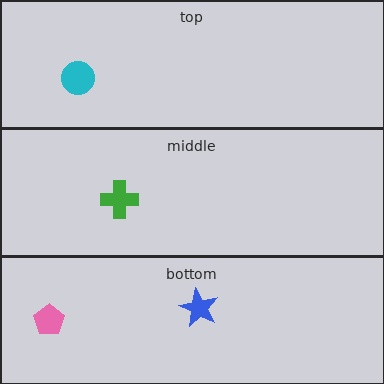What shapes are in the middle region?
The green cross.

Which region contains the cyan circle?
The top region.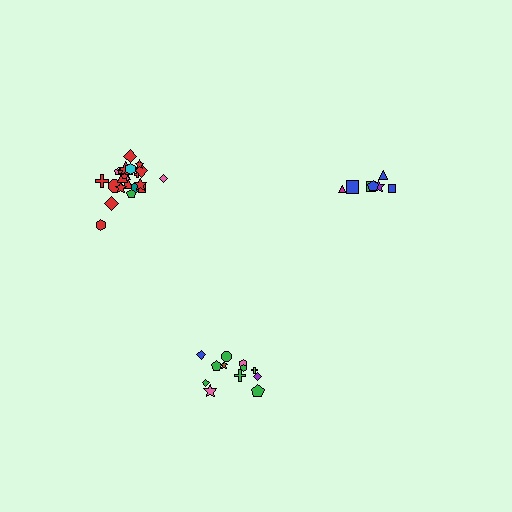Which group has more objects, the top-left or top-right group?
The top-left group.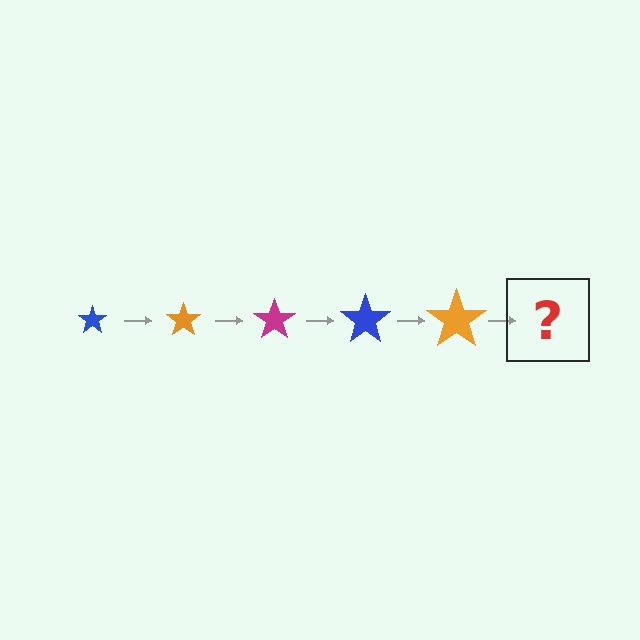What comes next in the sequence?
The next element should be a magenta star, larger than the previous one.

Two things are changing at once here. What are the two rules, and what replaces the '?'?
The two rules are that the star grows larger each step and the color cycles through blue, orange, and magenta. The '?' should be a magenta star, larger than the previous one.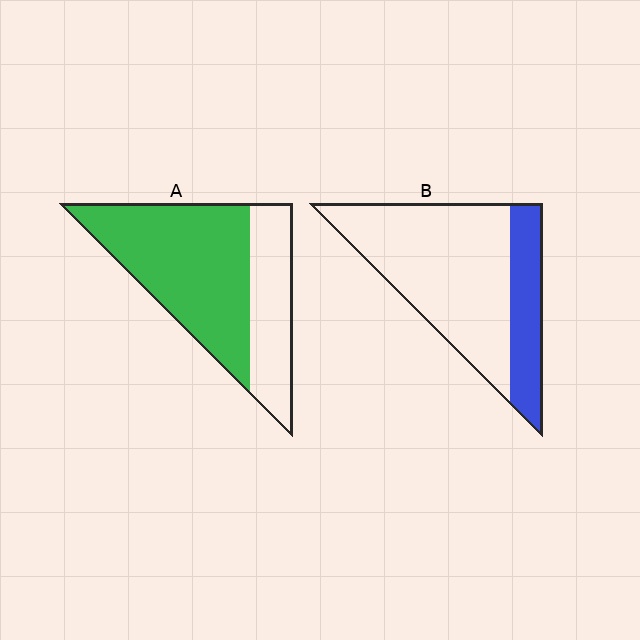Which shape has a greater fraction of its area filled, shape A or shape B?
Shape A.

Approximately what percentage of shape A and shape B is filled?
A is approximately 65% and B is approximately 25%.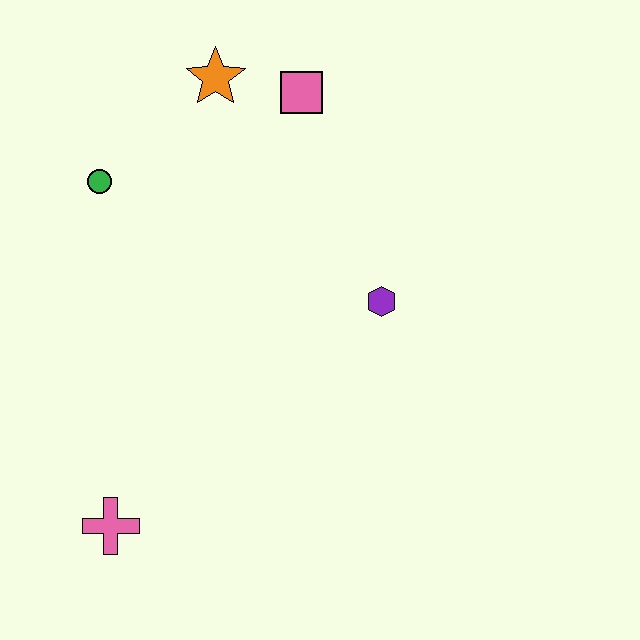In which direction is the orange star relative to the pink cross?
The orange star is above the pink cross.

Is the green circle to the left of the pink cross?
Yes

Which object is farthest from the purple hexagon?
The pink cross is farthest from the purple hexagon.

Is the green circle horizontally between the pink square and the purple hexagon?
No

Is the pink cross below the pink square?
Yes